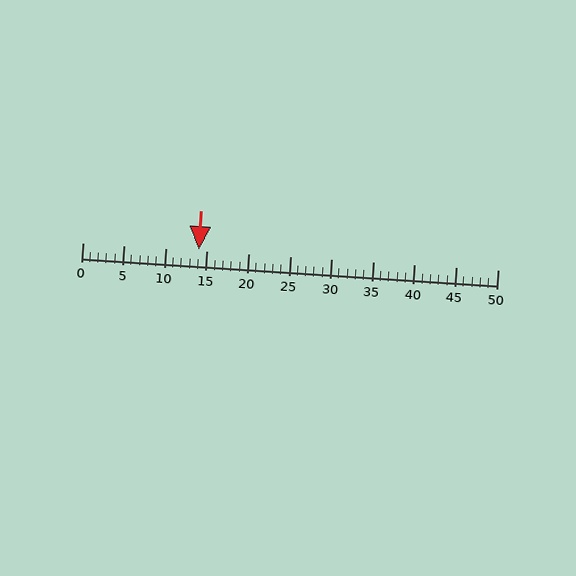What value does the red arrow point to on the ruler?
The red arrow points to approximately 14.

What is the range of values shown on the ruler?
The ruler shows values from 0 to 50.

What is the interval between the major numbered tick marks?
The major tick marks are spaced 5 units apart.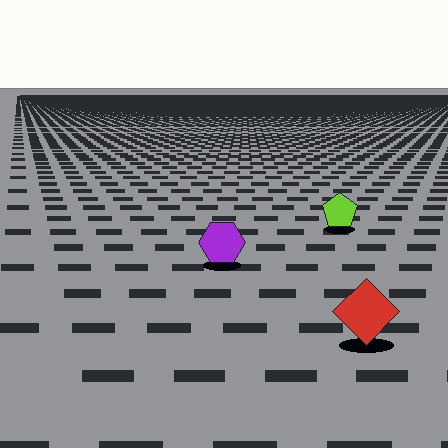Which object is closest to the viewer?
The red diamond is closest. The texture marks near it are larger and more spread out.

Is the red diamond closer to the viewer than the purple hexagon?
Yes. The red diamond is closer — you can tell from the texture gradient: the ground texture is coarser near it.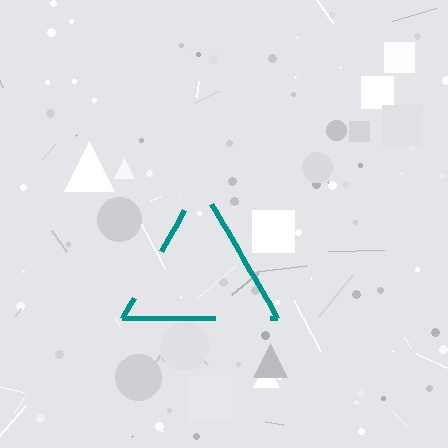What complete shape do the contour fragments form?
The contour fragments form a triangle.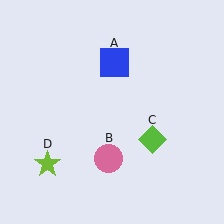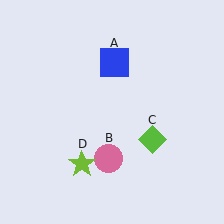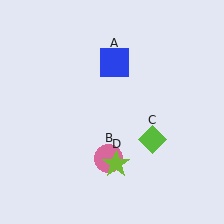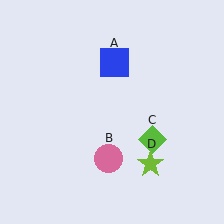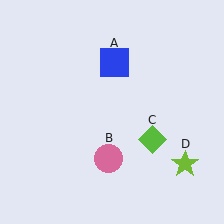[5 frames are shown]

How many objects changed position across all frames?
1 object changed position: lime star (object D).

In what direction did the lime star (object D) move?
The lime star (object D) moved right.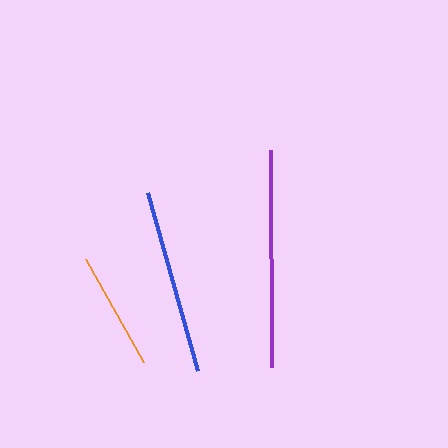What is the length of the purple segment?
The purple segment is approximately 217 pixels long.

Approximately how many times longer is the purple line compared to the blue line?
The purple line is approximately 1.2 times the length of the blue line.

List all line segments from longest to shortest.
From longest to shortest: purple, blue, orange.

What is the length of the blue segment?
The blue segment is approximately 185 pixels long.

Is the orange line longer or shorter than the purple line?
The purple line is longer than the orange line.